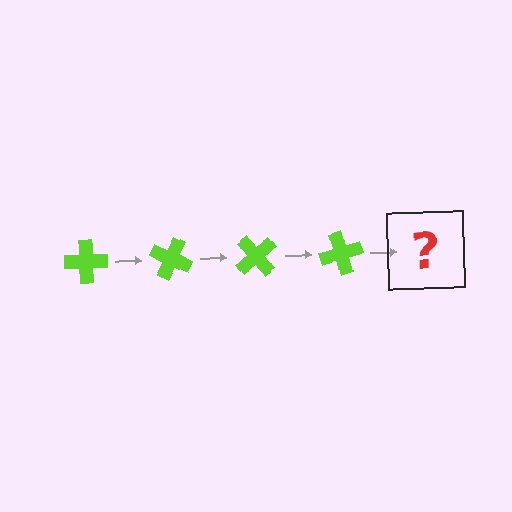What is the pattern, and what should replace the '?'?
The pattern is that the cross rotates 25 degrees each step. The '?' should be a lime cross rotated 100 degrees.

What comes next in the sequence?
The next element should be a lime cross rotated 100 degrees.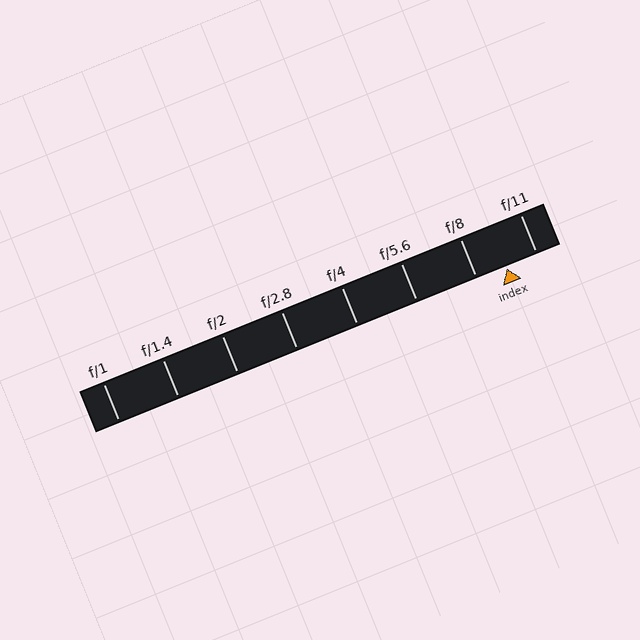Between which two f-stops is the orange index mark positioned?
The index mark is between f/8 and f/11.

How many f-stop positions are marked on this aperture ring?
There are 8 f-stop positions marked.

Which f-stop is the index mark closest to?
The index mark is closest to f/8.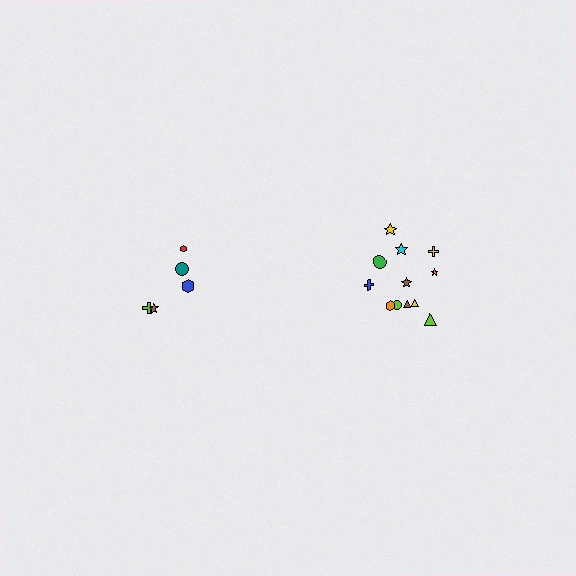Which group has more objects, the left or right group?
The right group.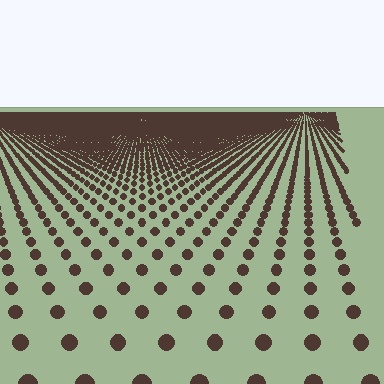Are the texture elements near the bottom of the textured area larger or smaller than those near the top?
Larger. Near the bottom, elements are closer to the viewer and appear at a bigger on-screen size.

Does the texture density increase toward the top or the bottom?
Density increases toward the top.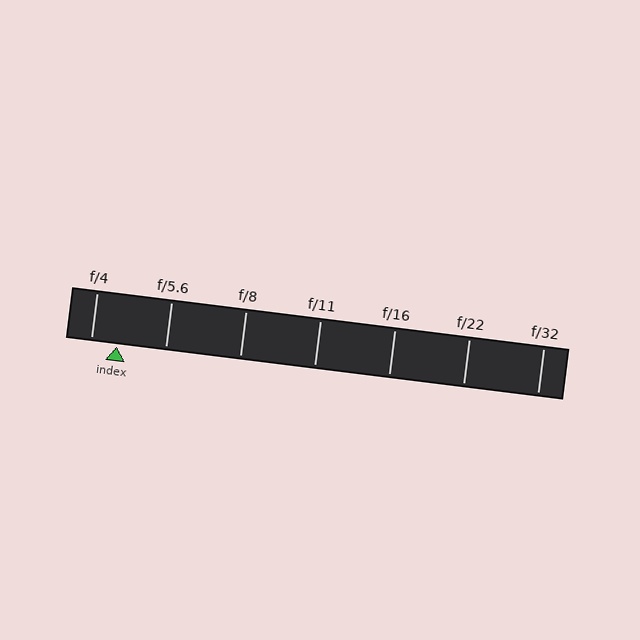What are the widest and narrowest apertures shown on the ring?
The widest aperture shown is f/4 and the narrowest is f/32.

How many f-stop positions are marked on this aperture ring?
There are 7 f-stop positions marked.